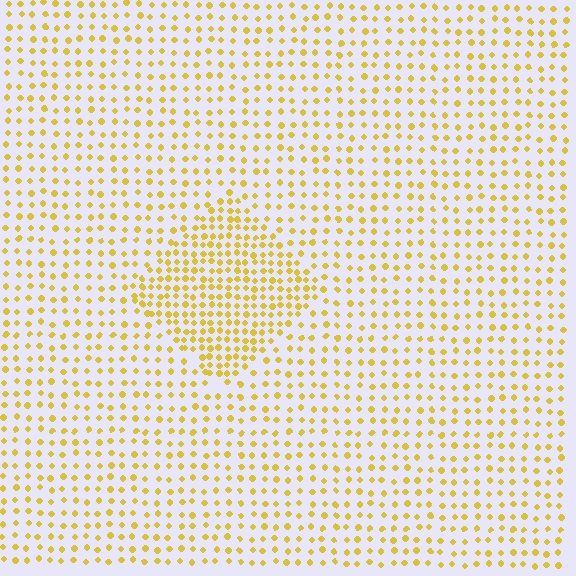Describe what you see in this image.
The image contains small yellow elements arranged at two different densities. A diamond-shaped region is visible where the elements are more densely packed than the surrounding area.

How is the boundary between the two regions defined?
The boundary is defined by a change in element density (approximately 1.9x ratio). All elements are the same color, size, and shape.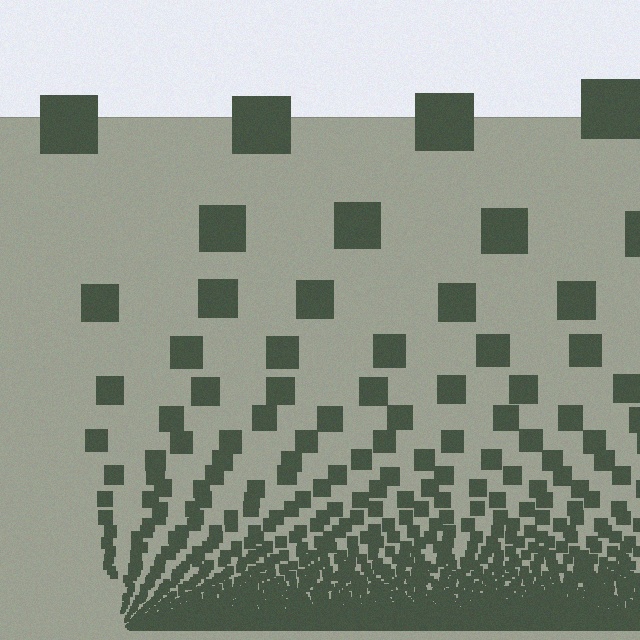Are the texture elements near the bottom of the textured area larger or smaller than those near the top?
Smaller. The gradient is inverted — elements near the bottom are smaller and denser.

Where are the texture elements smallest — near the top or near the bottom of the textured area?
Near the bottom.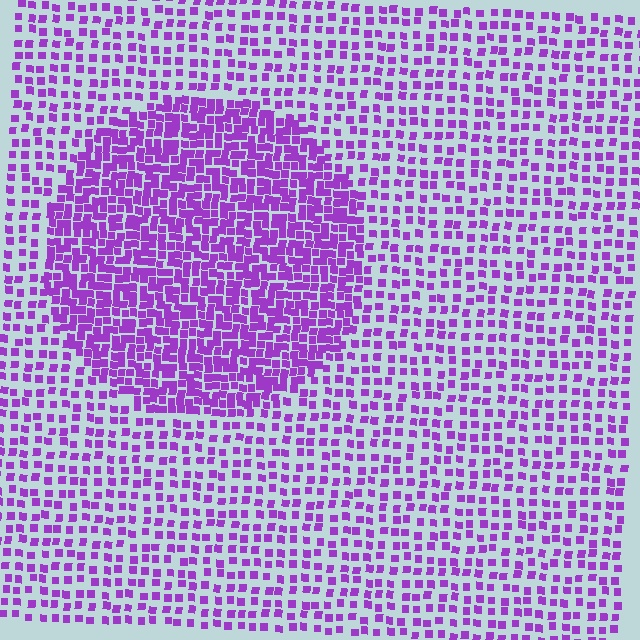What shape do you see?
I see a circle.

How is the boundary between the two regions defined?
The boundary is defined by a change in element density (approximately 2.1x ratio). All elements are the same color, size, and shape.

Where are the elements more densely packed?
The elements are more densely packed inside the circle boundary.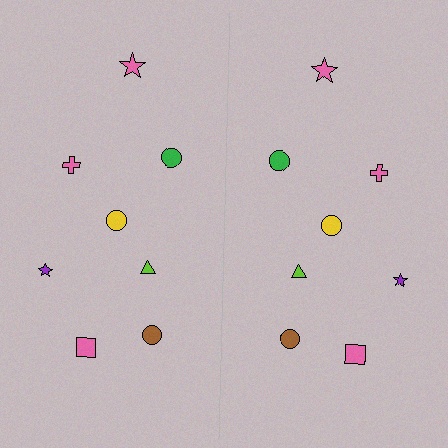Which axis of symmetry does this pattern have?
The pattern has a vertical axis of symmetry running through the center of the image.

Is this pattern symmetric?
Yes, this pattern has bilateral (reflection) symmetry.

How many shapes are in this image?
There are 16 shapes in this image.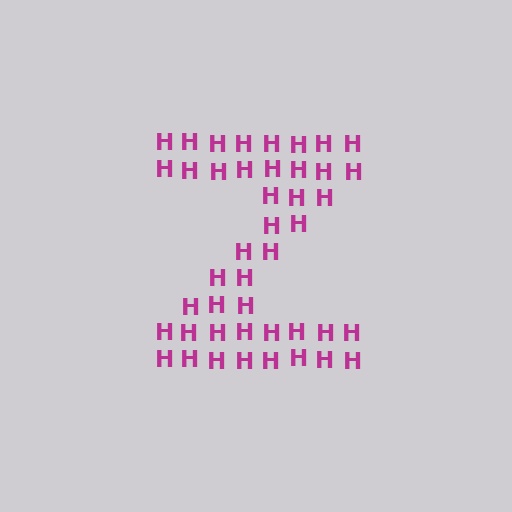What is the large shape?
The large shape is the letter Z.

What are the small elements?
The small elements are letter H's.